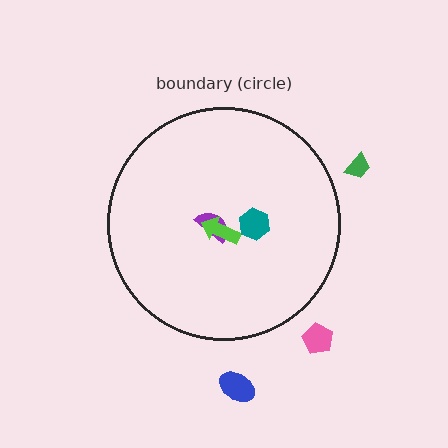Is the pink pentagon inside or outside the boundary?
Outside.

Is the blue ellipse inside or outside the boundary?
Outside.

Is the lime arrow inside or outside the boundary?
Inside.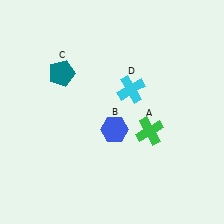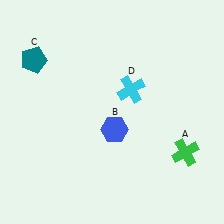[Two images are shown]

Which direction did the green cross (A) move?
The green cross (A) moved right.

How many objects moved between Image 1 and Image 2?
2 objects moved between the two images.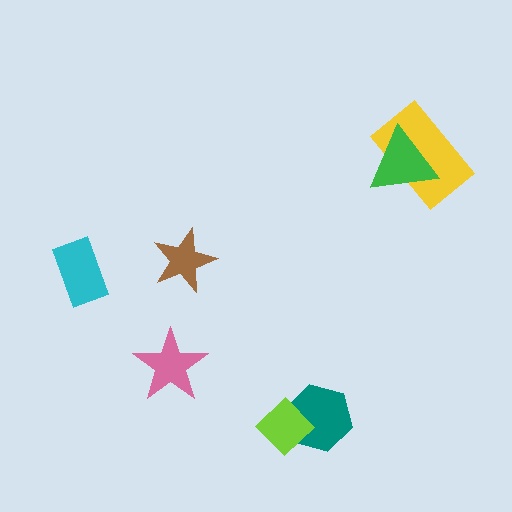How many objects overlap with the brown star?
0 objects overlap with the brown star.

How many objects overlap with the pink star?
0 objects overlap with the pink star.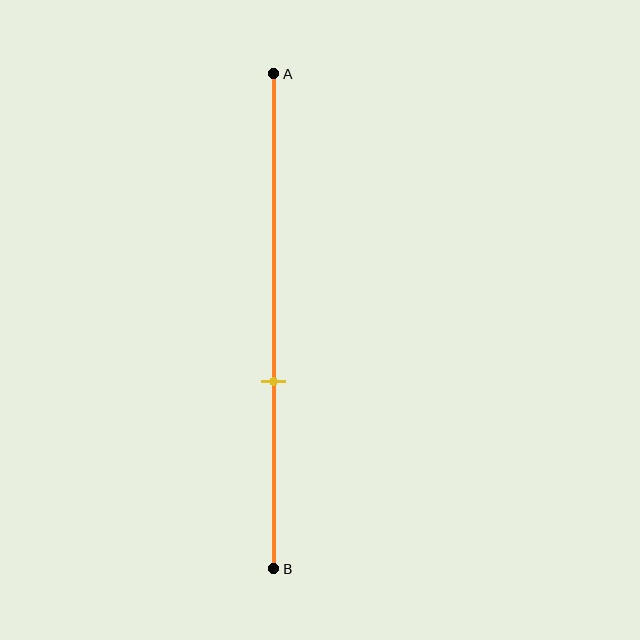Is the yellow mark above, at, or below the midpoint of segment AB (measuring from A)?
The yellow mark is below the midpoint of segment AB.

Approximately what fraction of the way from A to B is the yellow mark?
The yellow mark is approximately 60% of the way from A to B.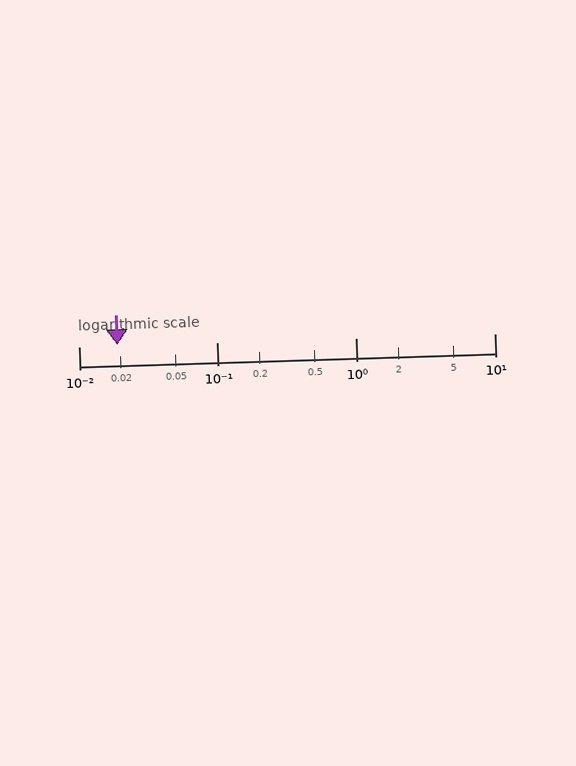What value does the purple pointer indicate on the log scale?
The pointer indicates approximately 0.019.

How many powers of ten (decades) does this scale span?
The scale spans 3 decades, from 0.01 to 10.